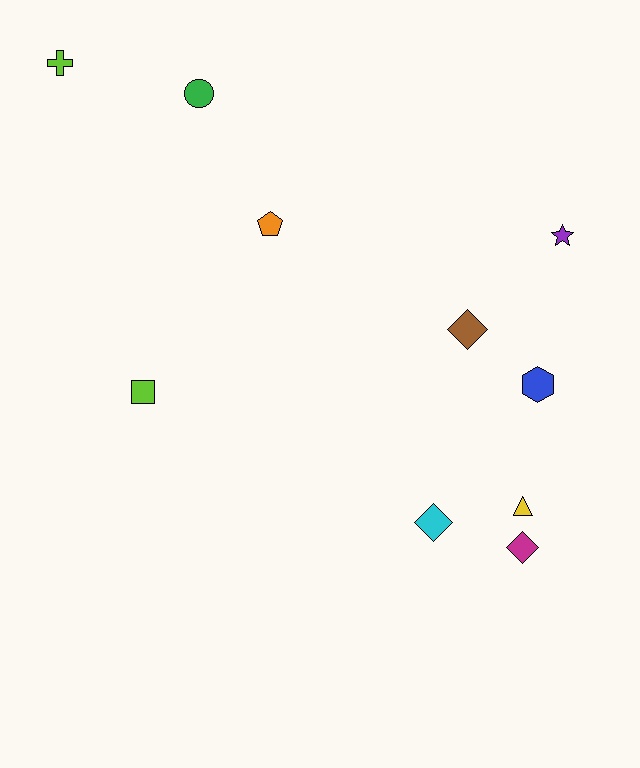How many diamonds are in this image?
There are 3 diamonds.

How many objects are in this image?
There are 10 objects.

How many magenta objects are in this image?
There is 1 magenta object.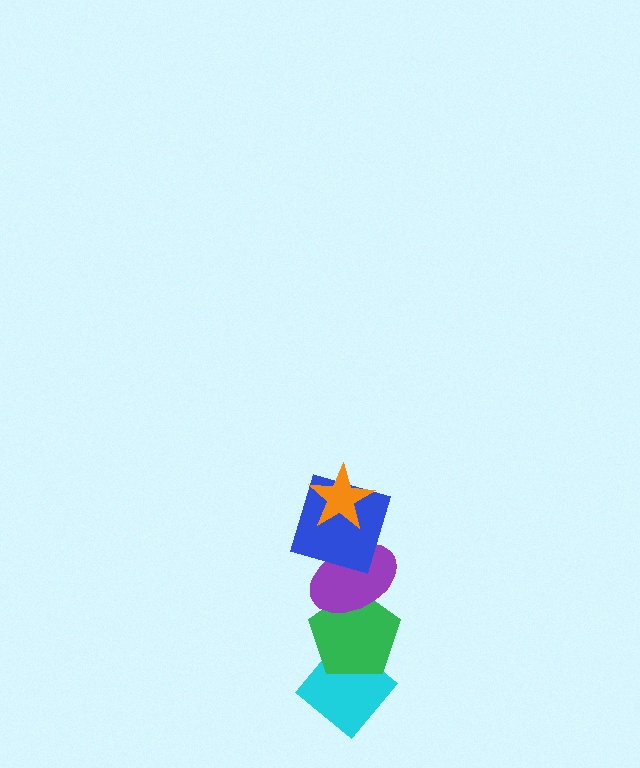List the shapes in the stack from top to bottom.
From top to bottom: the orange star, the blue square, the purple ellipse, the green pentagon, the cyan diamond.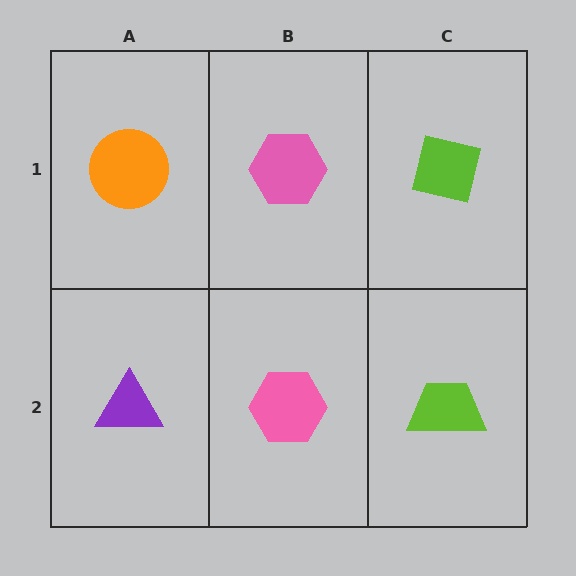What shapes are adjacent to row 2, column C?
A lime square (row 1, column C), a pink hexagon (row 2, column B).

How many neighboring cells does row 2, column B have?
3.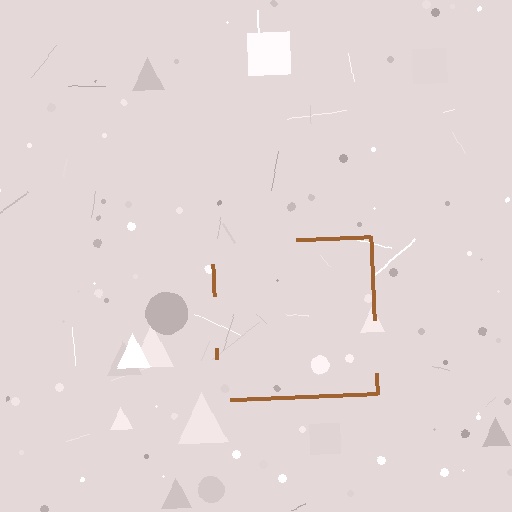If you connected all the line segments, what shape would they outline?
They would outline a square.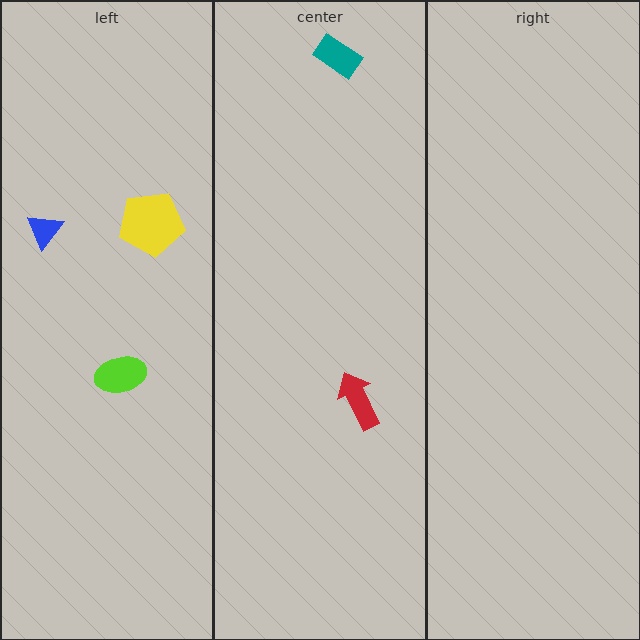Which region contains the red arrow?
The center region.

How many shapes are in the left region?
3.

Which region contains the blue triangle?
The left region.